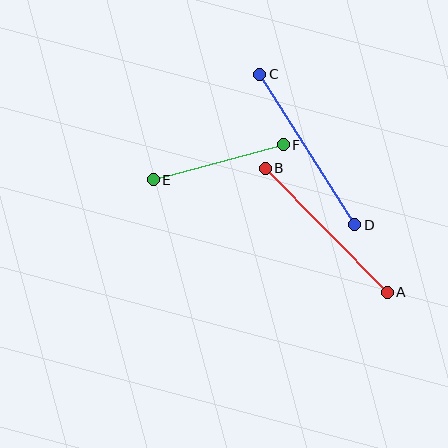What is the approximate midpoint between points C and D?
The midpoint is at approximately (307, 149) pixels.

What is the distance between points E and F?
The distance is approximately 134 pixels.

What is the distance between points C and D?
The distance is approximately 178 pixels.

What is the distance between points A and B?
The distance is approximately 174 pixels.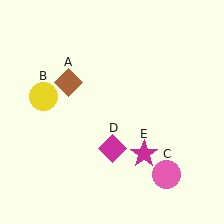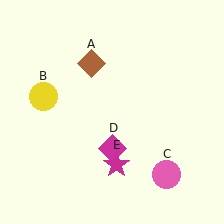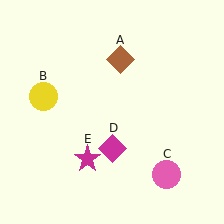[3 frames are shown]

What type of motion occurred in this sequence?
The brown diamond (object A), magenta star (object E) rotated clockwise around the center of the scene.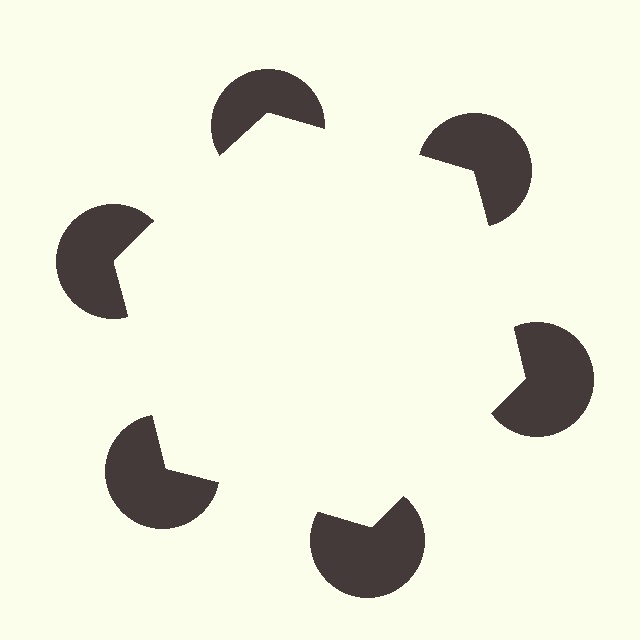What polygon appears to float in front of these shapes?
An illusory hexagon — its edges are inferred from the aligned wedge cuts in the pac-man discs, not physically drawn.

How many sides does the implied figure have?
6 sides.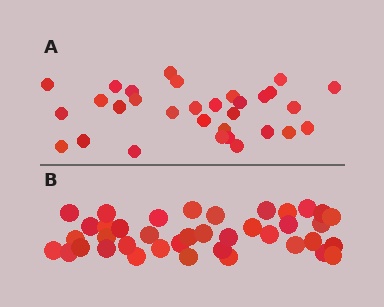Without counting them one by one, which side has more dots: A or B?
Region B (the bottom region) has more dots.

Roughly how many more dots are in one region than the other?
Region B has roughly 8 or so more dots than region A.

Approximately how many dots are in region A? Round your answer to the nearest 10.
About 30 dots. (The exact count is 31, which rounds to 30.)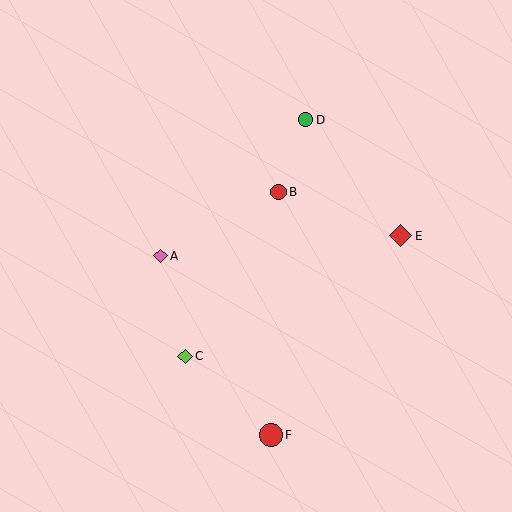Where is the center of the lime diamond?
The center of the lime diamond is at (185, 356).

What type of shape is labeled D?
Shape D is a green circle.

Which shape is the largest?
The red circle (labeled F) is the largest.